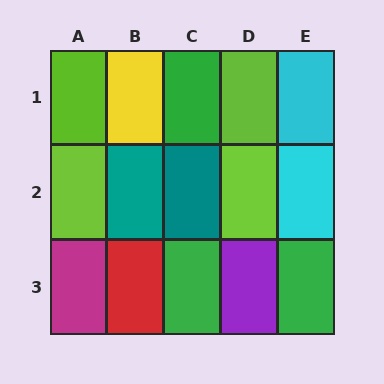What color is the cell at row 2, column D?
Lime.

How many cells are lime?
4 cells are lime.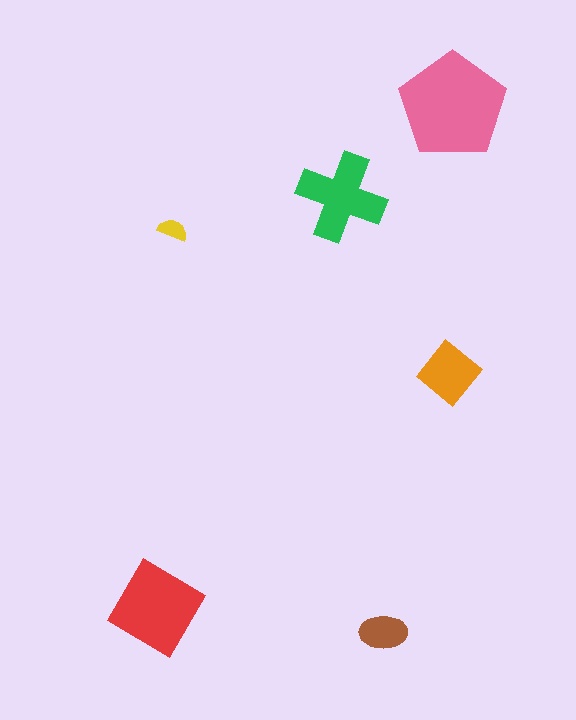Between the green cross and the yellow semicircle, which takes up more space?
The green cross.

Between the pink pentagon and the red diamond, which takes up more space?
The pink pentagon.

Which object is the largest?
The pink pentagon.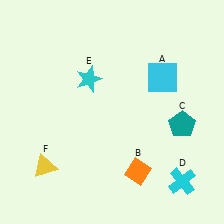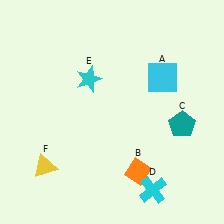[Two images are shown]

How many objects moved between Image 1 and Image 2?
1 object moved between the two images.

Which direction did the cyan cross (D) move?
The cyan cross (D) moved left.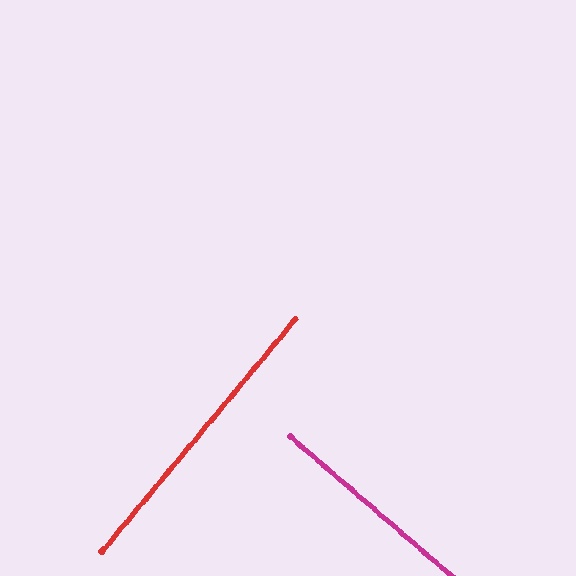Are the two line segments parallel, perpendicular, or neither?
Perpendicular — they meet at approximately 89°.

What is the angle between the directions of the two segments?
Approximately 89 degrees.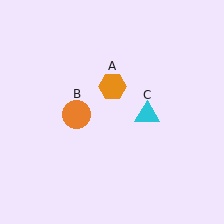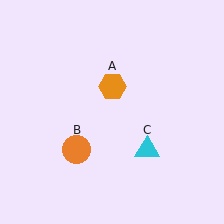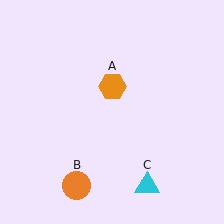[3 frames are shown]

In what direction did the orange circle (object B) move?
The orange circle (object B) moved down.